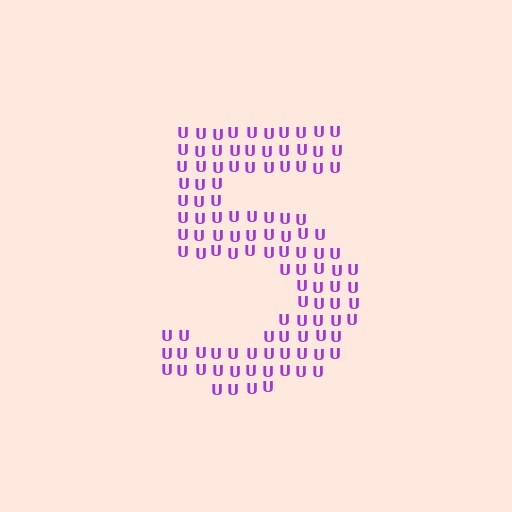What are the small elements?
The small elements are letter U's.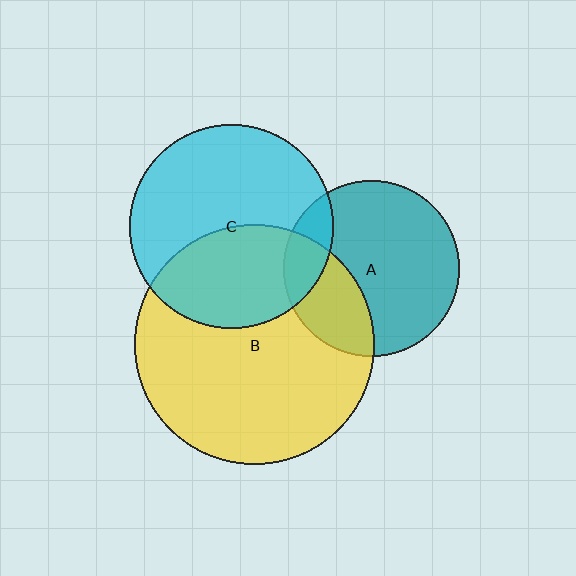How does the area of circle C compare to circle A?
Approximately 1.3 times.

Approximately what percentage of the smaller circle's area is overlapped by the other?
Approximately 40%.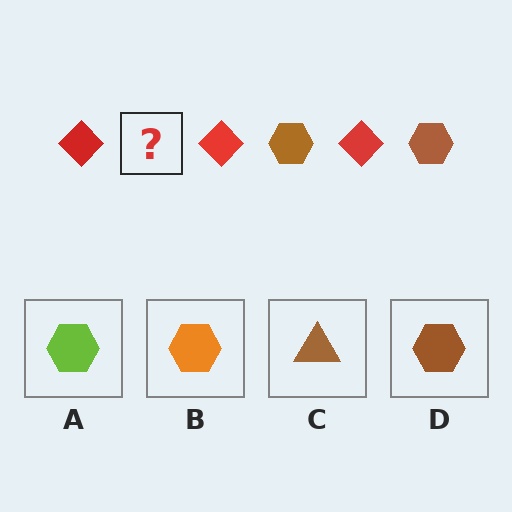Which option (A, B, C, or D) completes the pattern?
D.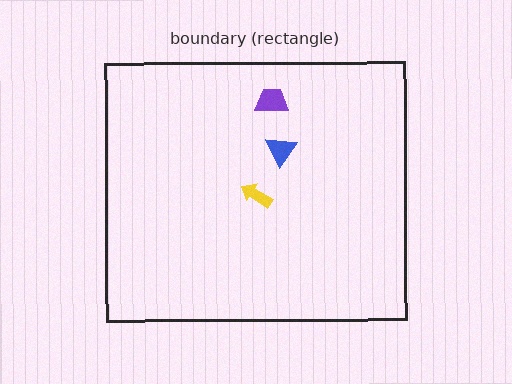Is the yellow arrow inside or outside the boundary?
Inside.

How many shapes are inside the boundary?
3 inside, 0 outside.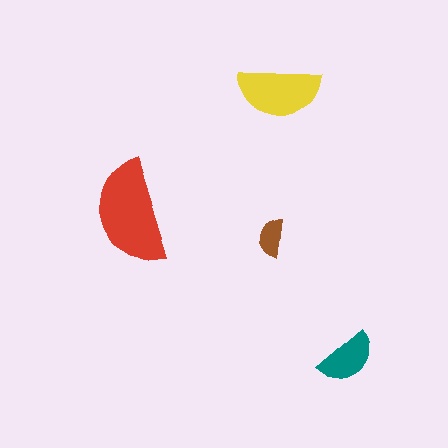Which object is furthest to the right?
The teal semicircle is rightmost.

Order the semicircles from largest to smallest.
the red one, the yellow one, the teal one, the brown one.